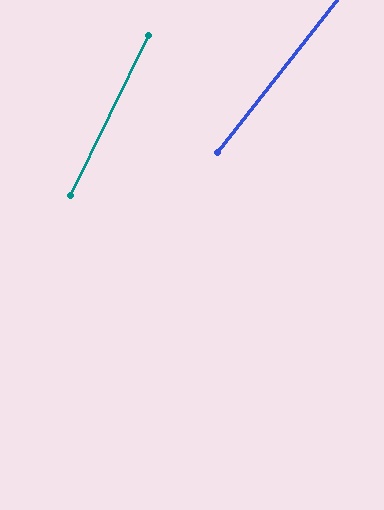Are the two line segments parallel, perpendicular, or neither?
Neither parallel nor perpendicular — they differ by about 12°.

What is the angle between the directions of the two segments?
Approximately 12 degrees.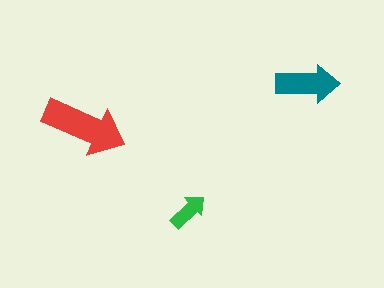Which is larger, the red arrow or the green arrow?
The red one.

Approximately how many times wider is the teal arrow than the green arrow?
About 1.5 times wider.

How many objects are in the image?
There are 3 objects in the image.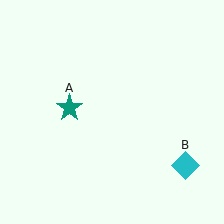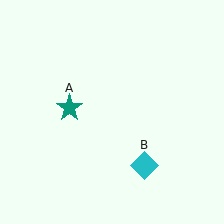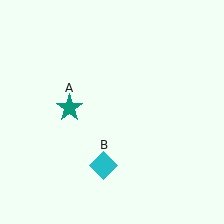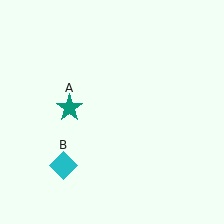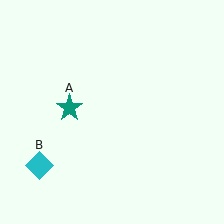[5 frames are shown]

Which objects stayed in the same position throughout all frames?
Teal star (object A) remained stationary.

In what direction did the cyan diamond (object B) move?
The cyan diamond (object B) moved left.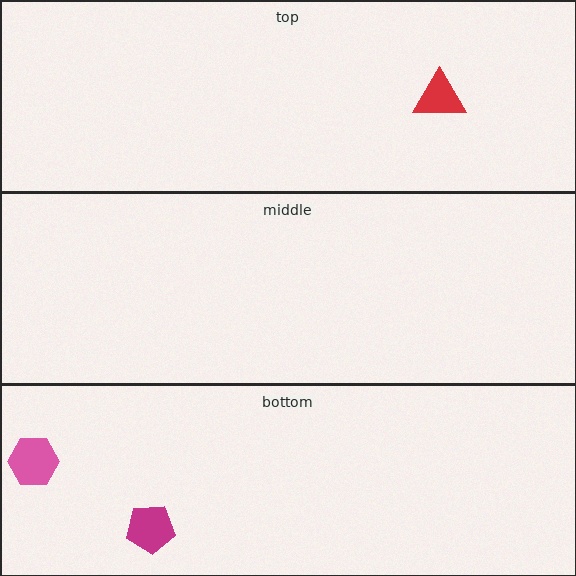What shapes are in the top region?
The red triangle.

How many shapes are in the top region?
1.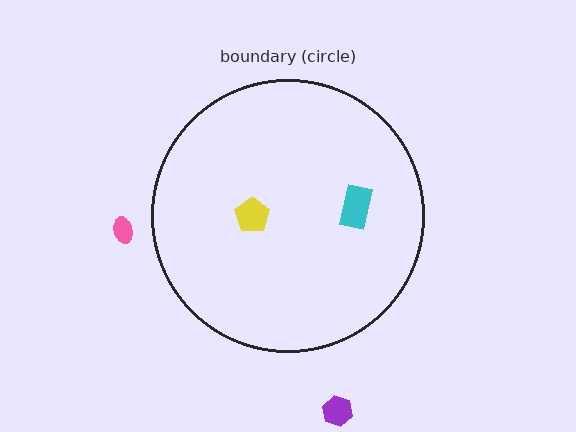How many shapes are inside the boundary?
2 inside, 2 outside.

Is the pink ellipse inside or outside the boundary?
Outside.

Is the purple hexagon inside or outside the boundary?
Outside.